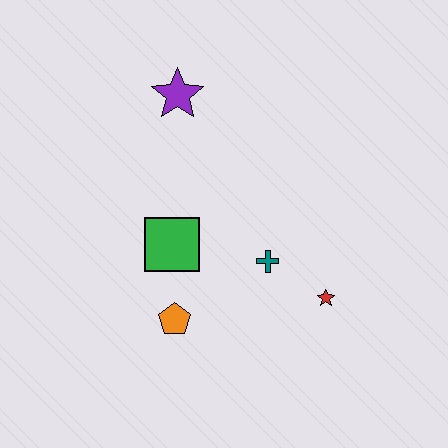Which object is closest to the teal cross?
The red star is closest to the teal cross.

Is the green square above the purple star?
No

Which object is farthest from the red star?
The purple star is farthest from the red star.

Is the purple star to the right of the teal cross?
No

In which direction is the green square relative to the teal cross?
The green square is to the left of the teal cross.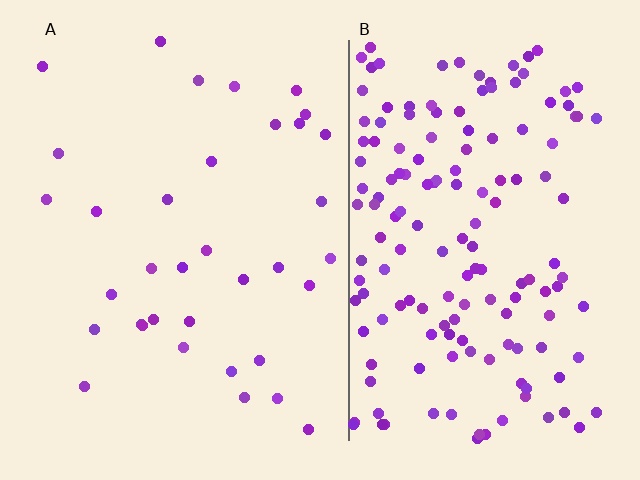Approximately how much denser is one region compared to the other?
Approximately 4.5× — region B over region A.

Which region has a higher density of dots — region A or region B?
B (the right).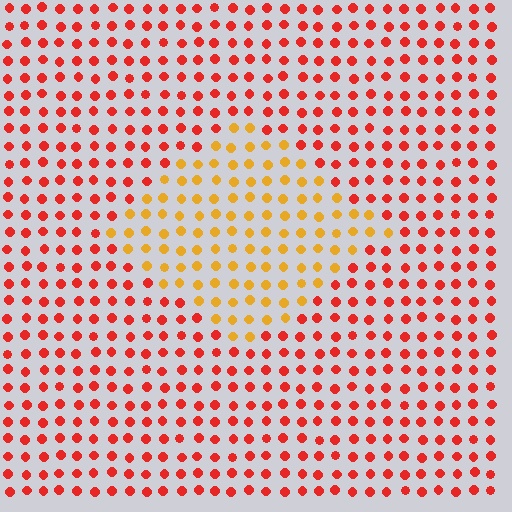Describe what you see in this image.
The image is filled with small red elements in a uniform arrangement. A diamond-shaped region is visible where the elements are tinted to a slightly different hue, forming a subtle color boundary.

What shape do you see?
I see a diamond.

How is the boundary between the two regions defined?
The boundary is defined purely by a slight shift in hue (about 40 degrees). Spacing, size, and orientation are identical on both sides.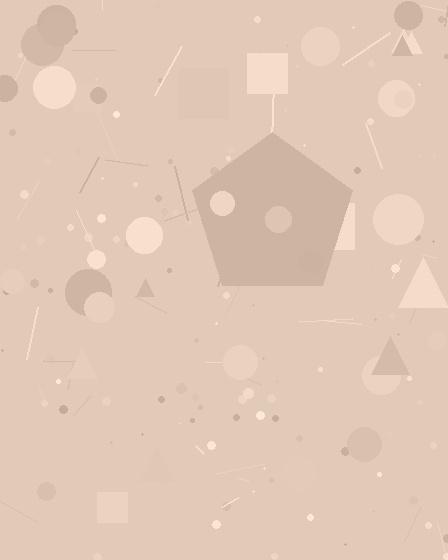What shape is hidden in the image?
A pentagon is hidden in the image.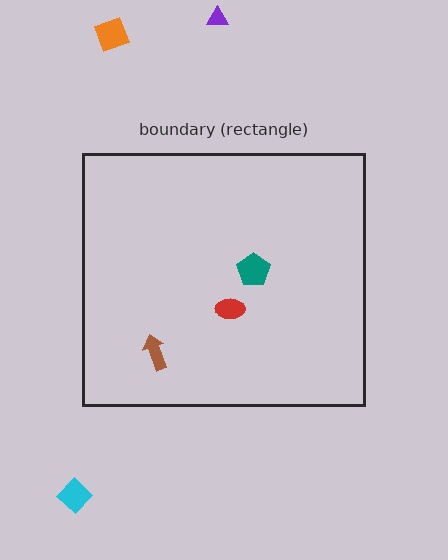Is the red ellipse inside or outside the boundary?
Inside.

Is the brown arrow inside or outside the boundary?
Inside.